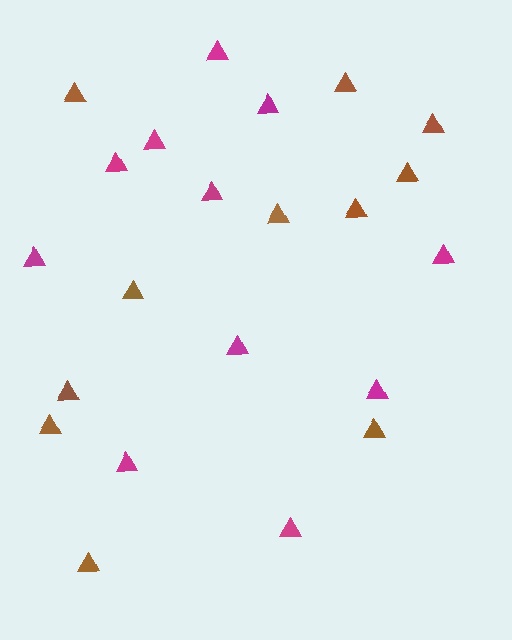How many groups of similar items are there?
There are 2 groups: one group of brown triangles (11) and one group of magenta triangles (11).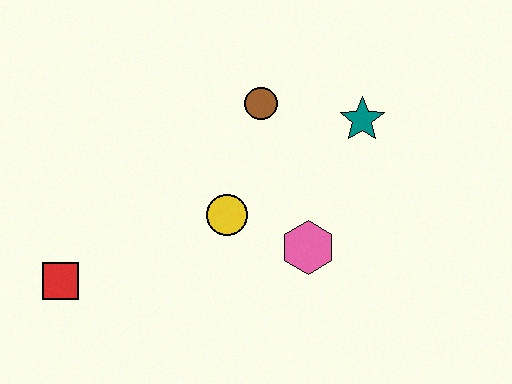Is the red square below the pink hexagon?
Yes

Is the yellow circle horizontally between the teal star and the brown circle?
No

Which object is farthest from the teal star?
The red square is farthest from the teal star.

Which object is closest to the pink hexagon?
The yellow circle is closest to the pink hexagon.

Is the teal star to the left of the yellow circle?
No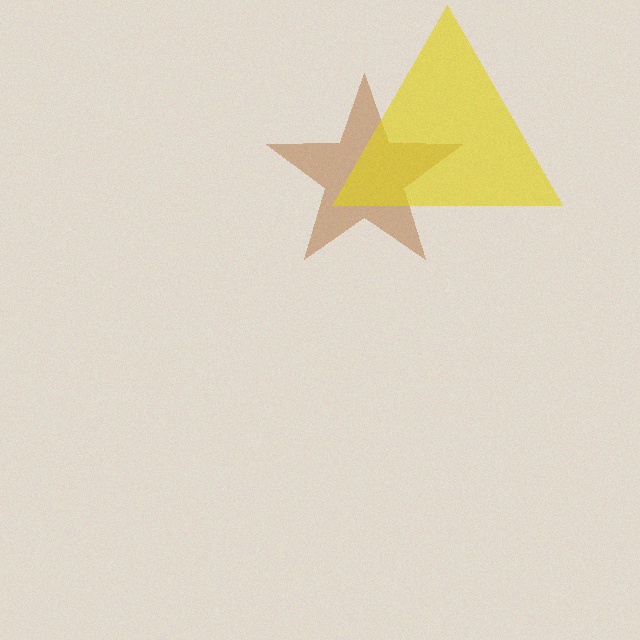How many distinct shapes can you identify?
There are 2 distinct shapes: a brown star, a yellow triangle.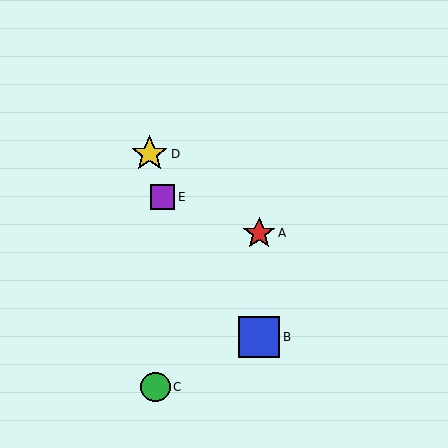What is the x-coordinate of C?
Object C is at x≈156.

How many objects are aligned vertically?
2 objects (A, B) are aligned vertically.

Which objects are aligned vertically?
Objects A, B are aligned vertically.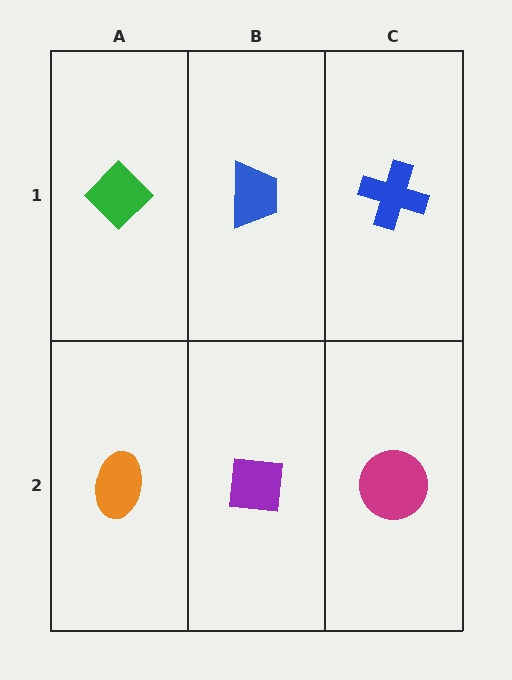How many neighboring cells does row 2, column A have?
2.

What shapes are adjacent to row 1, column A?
An orange ellipse (row 2, column A), a blue trapezoid (row 1, column B).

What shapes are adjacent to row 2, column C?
A blue cross (row 1, column C), a purple square (row 2, column B).